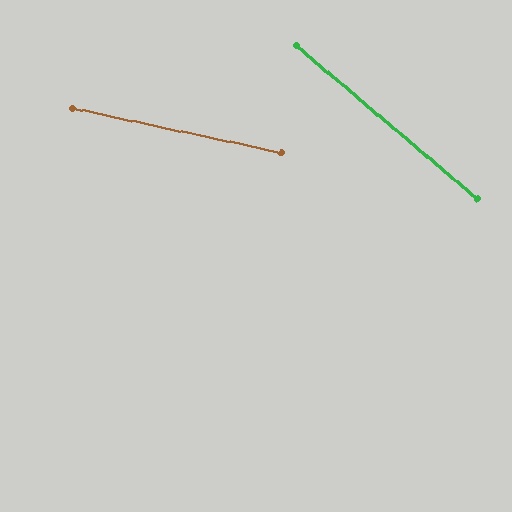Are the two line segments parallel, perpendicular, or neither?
Neither parallel nor perpendicular — they differ by about 28°.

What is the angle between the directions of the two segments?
Approximately 28 degrees.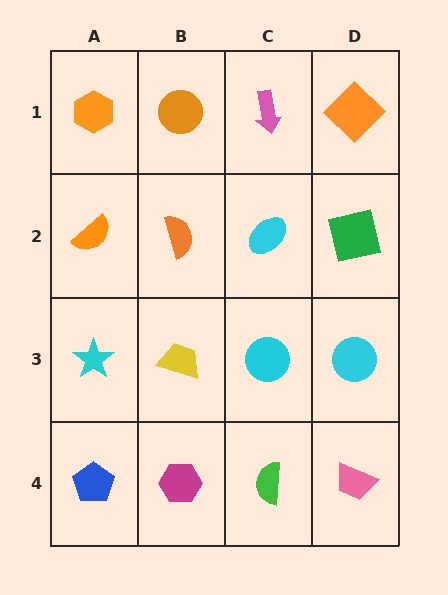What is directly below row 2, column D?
A cyan circle.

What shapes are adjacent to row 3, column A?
An orange semicircle (row 2, column A), a blue pentagon (row 4, column A), a yellow trapezoid (row 3, column B).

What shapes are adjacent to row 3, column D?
A green square (row 2, column D), a pink trapezoid (row 4, column D), a cyan circle (row 3, column C).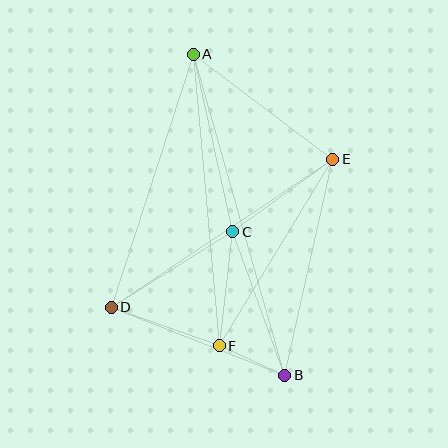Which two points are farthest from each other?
Points A and B are farthest from each other.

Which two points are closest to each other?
Points B and F are closest to each other.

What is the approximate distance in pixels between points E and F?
The distance between E and F is approximately 218 pixels.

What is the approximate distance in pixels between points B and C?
The distance between B and C is approximately 153 pixels.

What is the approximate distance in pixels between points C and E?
The distance between C and E is approximately 124 pixels.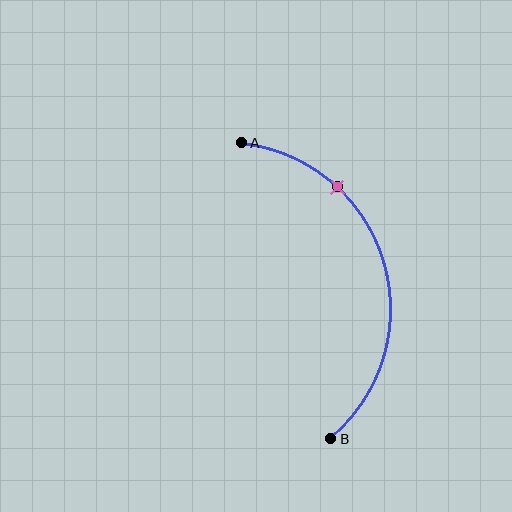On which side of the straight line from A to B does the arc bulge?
The arc bulges to the right of the straight line connecting A and B.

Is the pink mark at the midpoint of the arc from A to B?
No. The pink mark lies on the arc but is closer to endpoint A. The arc midpoint would be at the point on the curve equidistant along the arc from both A and B.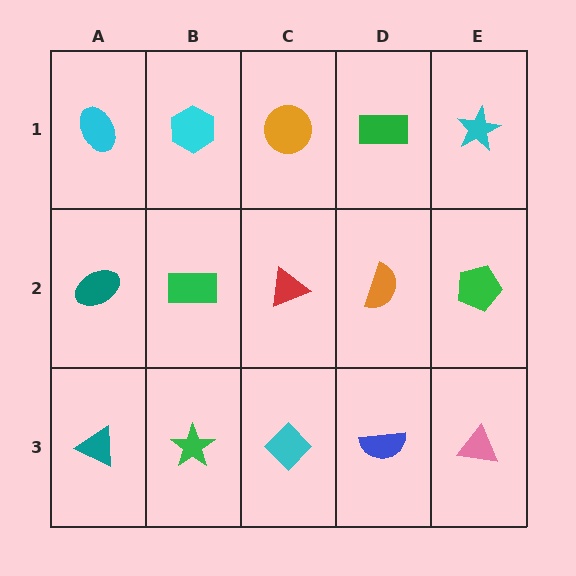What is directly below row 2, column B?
A green star.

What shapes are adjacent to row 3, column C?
A red triangle (row 2, column C), a green star (row 3, column B), a blue semicircle (row 3, column D).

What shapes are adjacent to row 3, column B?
A green rectangle (row 2, column B), a teal triangle (row 3, column A), a cyan diamond (row 3, column C).